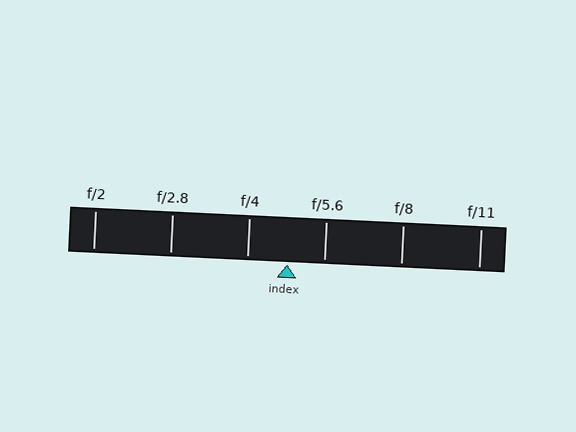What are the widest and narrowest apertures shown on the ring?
The widest aperture shown is f/2 and the narrowest is f/11.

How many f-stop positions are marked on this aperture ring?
There are 6 f-stop positions marked.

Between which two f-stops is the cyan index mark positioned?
The index mark is between f/4 and f/5.6.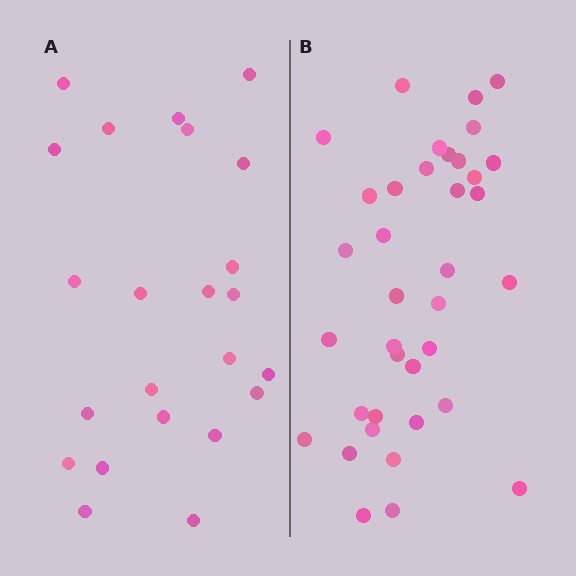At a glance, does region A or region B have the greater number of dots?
Region B (the right region) has more dots.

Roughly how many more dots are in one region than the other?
Region B has approximately 15 more dots than region A.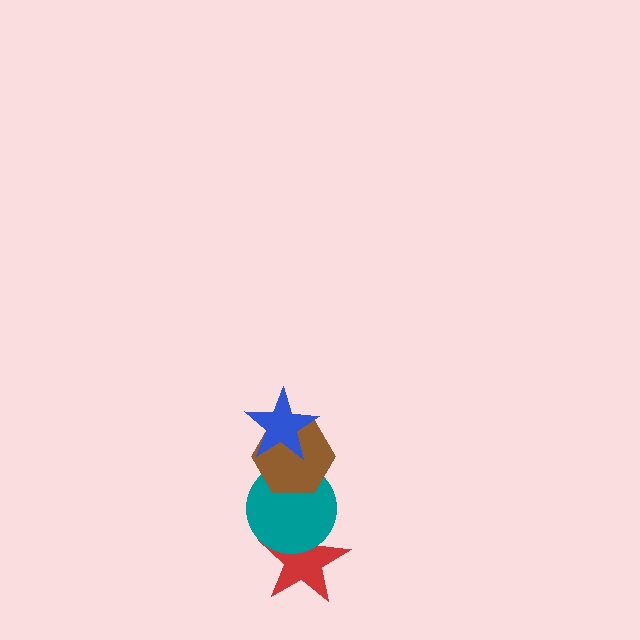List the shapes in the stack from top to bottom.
From top to bottom: the blue star, the brown hexagon, the teal circle, the red star.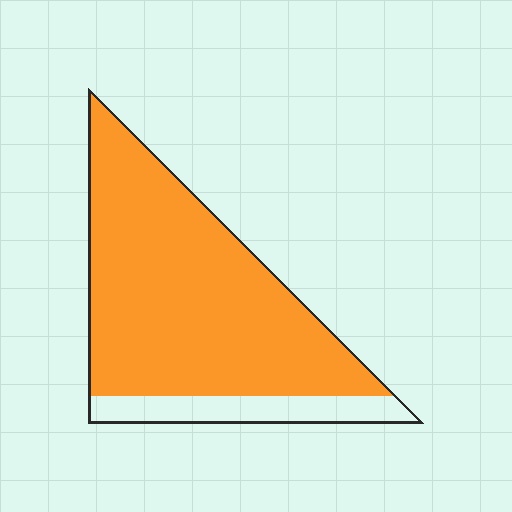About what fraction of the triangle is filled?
About five sixths (5/6).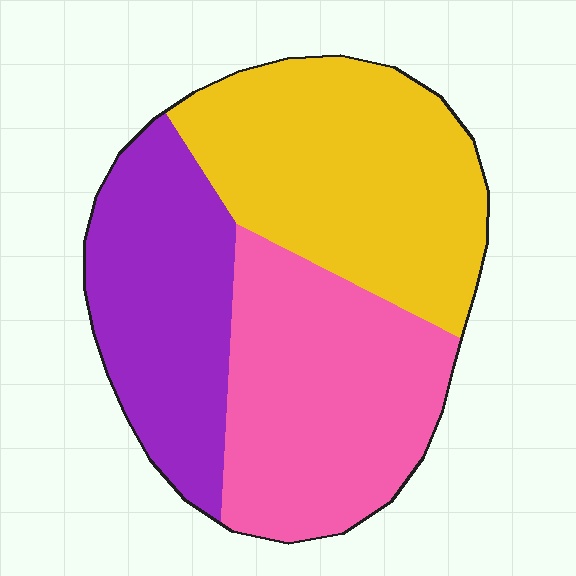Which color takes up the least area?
Purple, at roughly 30%.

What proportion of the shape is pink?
Pink covers roughly 35% of the shape.